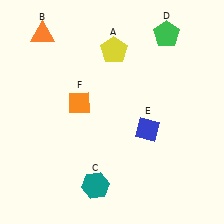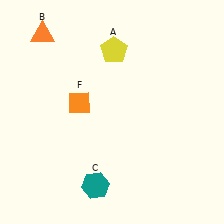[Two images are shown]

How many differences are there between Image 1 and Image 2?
There are 2 differences between the two images.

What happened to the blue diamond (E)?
The blue diamond (E) was removed in Image 2. It was in the bottom-right area of Image 1.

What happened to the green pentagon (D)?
The green pentagon (D) was removed in Image 2. It was in the top-right area of Image 1.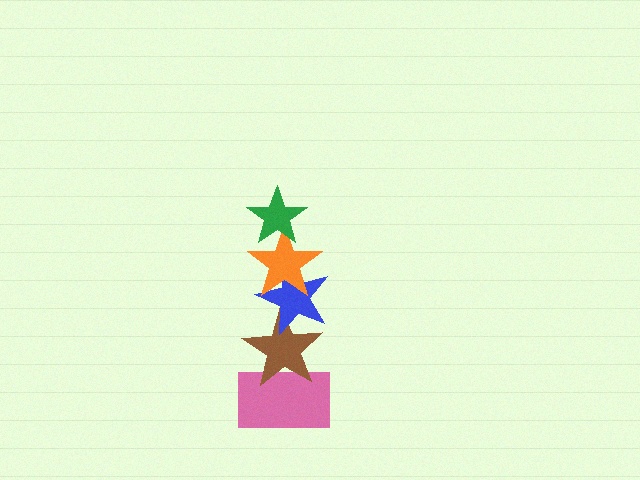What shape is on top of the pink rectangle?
The brown star is on top of the pink rectangle.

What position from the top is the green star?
The green star is 1st from the top.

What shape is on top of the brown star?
The blue star is on top of the brown star.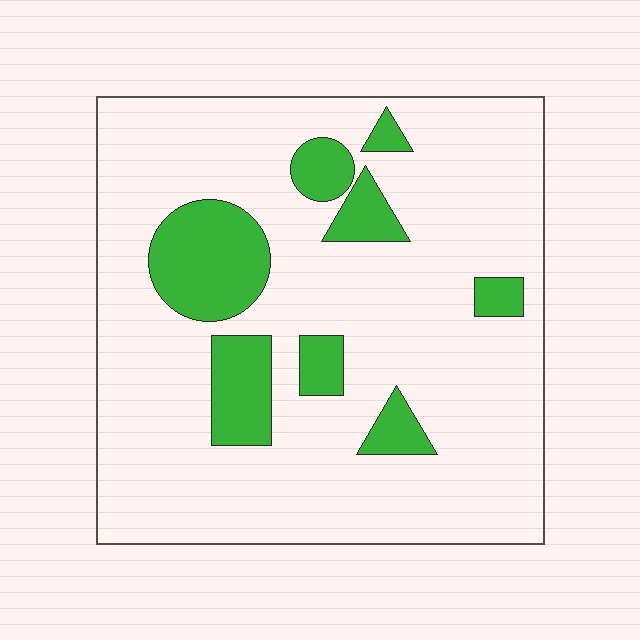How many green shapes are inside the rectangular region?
8.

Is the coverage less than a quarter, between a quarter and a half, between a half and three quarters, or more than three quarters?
Less than a quarter.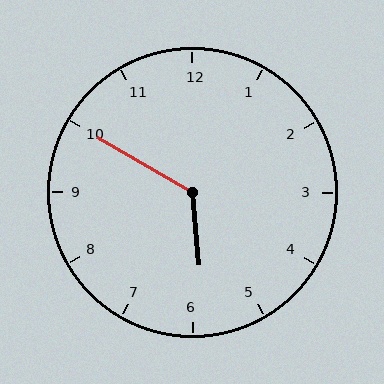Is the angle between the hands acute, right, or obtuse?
It is obtuse.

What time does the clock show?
5:50.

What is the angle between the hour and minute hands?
Approximately 125 degrees.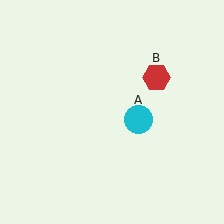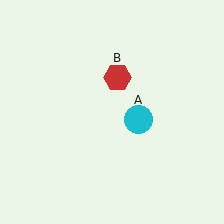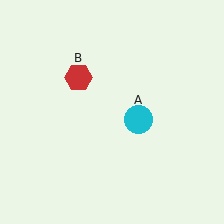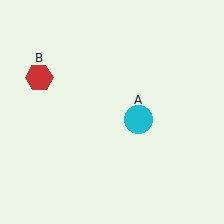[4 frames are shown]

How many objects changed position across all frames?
1 object changed position: red hexagon (object B).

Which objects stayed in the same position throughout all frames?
Cyan circle (object A) remained stationary.